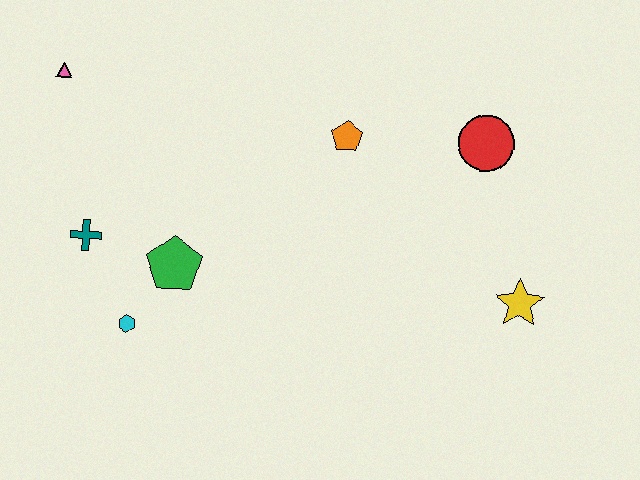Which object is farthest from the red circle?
The pink triangle is farthest from the red circle.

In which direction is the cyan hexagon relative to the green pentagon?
The cyan hexagon is below the green pentagon.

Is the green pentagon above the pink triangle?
No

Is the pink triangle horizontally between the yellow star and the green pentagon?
No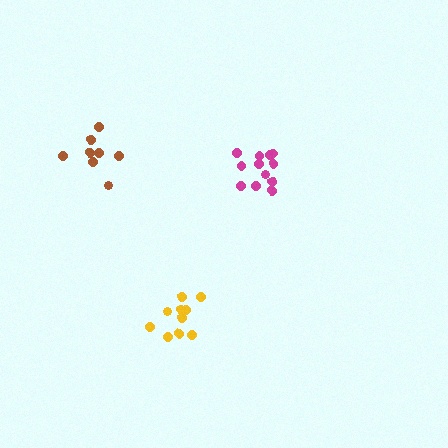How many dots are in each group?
Group 1: 10 dots, Group 2: 12 dots, Group 3: 8 dots (30 total).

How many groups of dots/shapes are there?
There are 3 groups.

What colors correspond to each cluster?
The clusters are colored: yellow, magenta, brown.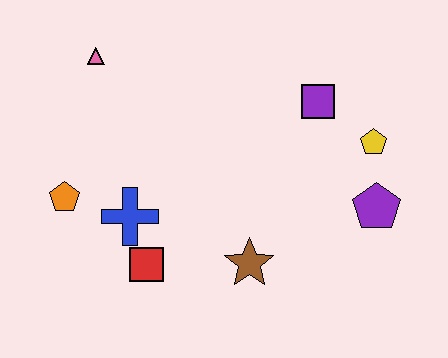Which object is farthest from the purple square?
The orange pentagon is farthest from the purple square.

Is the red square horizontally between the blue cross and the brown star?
Yes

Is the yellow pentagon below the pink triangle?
Yes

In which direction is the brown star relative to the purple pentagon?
The brown star is to the left of the purple pentagon.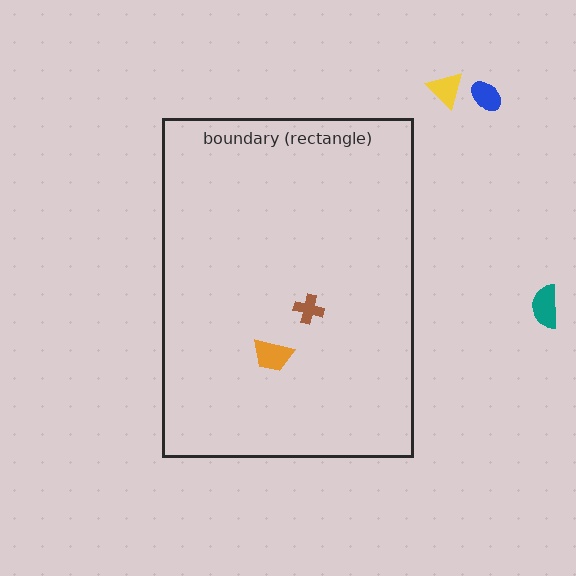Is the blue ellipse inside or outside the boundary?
Outside.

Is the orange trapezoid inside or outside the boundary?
Inside.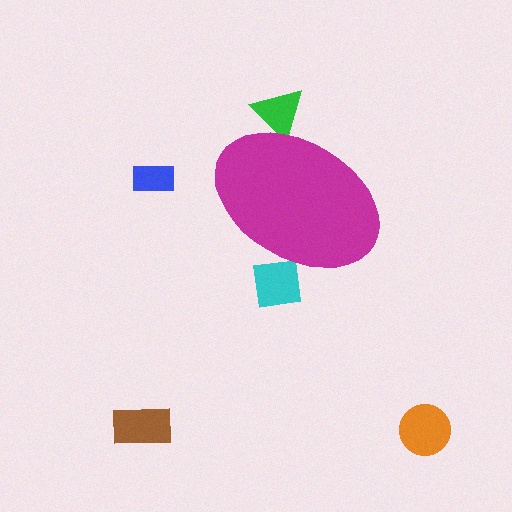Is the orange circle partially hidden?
No, the orange circle is fully visible.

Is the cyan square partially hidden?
Yes, the cyan square is partially hidden behind the magenta ellipse.